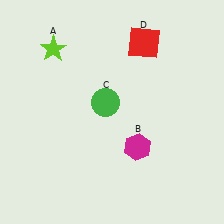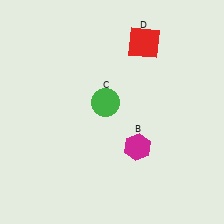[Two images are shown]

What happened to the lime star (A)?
The lime star (A) was removed in Image 2. It was in the top-left area of Image 1.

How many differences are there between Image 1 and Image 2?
There is 1 difference between the two images.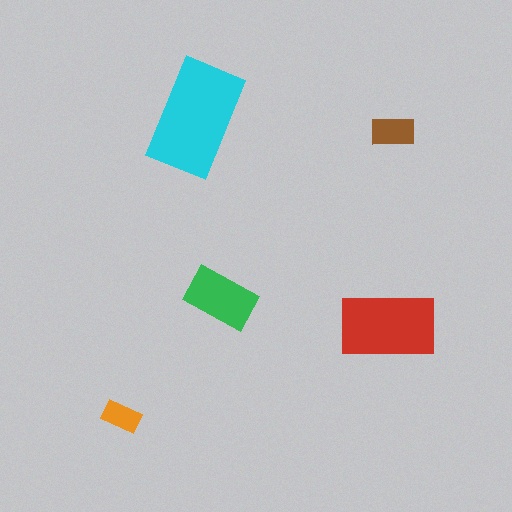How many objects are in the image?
There are 5 objects in the image.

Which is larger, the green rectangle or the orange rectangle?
The green one.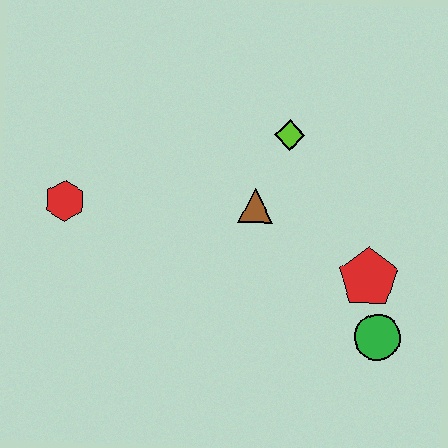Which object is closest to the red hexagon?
The brown triangle is closest to the red hexagon.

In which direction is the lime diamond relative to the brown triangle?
The lime diamond is above the brown triangle.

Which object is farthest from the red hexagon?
The green circle is farthest from the red hexagon.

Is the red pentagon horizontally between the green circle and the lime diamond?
Yes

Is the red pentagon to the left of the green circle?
Yes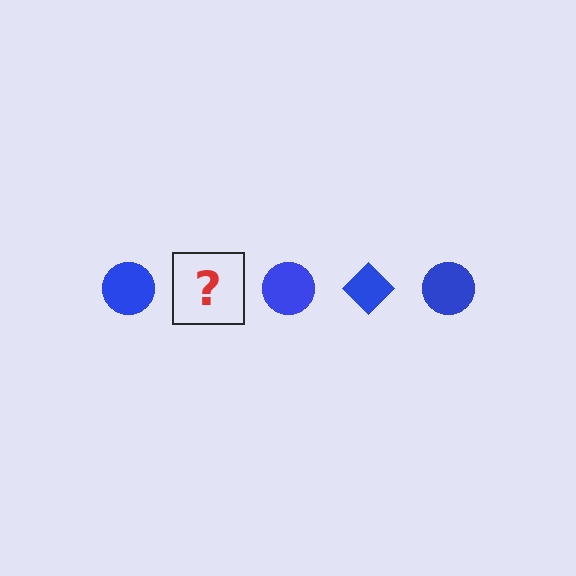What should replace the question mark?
The question mark should be replaced with a blue diamond.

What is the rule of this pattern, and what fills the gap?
The rule is that the pattern cycles through circle, diamond shapes in blue. The gap should be filled with a blue diamond.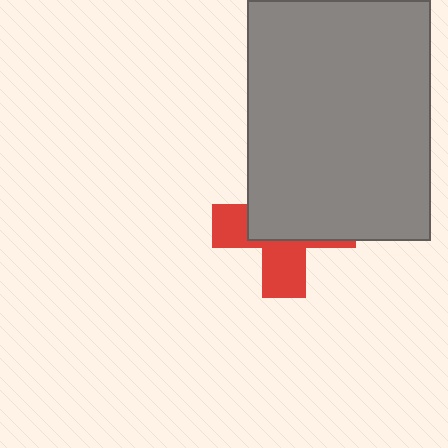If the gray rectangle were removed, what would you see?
You would see the complete red cross.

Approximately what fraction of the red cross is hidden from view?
Roughly 59% of the red cross is hidden behind the gray rectangle.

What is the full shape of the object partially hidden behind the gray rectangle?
The partially hidden object is a red cross.